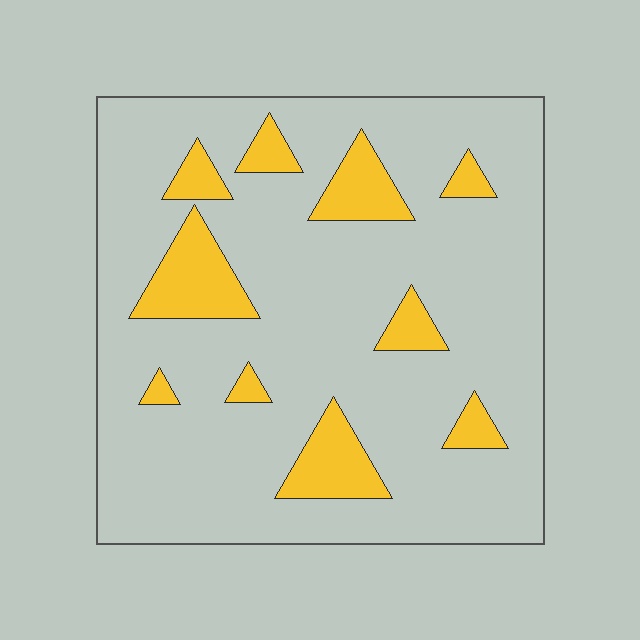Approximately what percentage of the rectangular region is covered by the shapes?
Approximately 15%.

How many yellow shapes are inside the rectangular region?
10.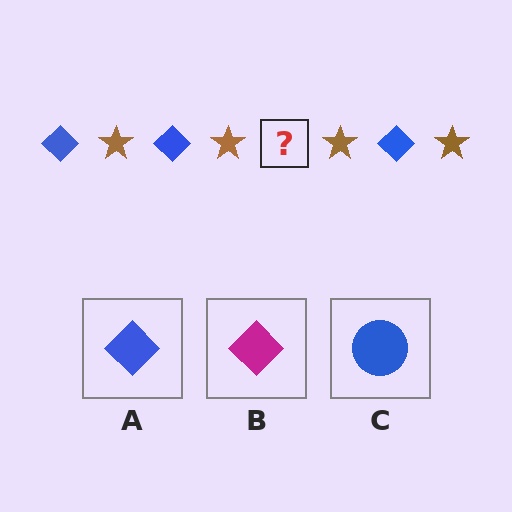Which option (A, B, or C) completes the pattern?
A.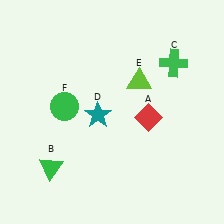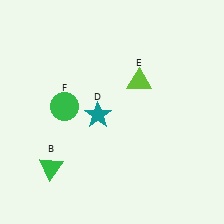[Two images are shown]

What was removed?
The green cross (C), the red diamond (A) were removed in Image 2.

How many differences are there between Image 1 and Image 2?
There are 2 differences between the two images.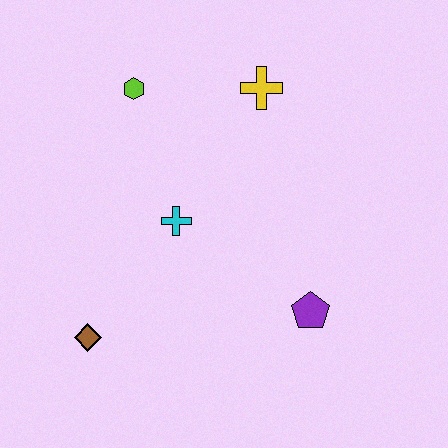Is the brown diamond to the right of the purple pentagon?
No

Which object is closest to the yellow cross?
The lime hexagon is closest to the yellow cross.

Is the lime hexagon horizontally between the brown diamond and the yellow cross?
Yes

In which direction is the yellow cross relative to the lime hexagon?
The yellow cross is to the right of the lime hexagon.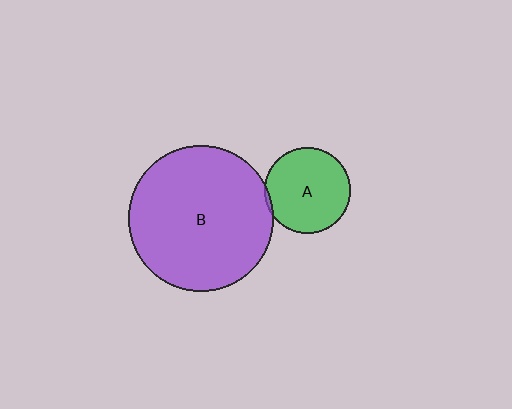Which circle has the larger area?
Circle B (purple).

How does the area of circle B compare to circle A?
Approximately 2.9 times.